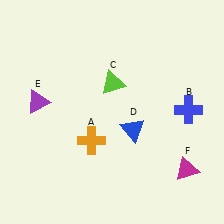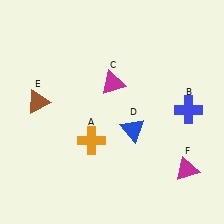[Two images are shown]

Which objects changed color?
C changed from lime to magenta. E changed from purple to brown.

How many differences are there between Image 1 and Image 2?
There are 2 differences between the two images.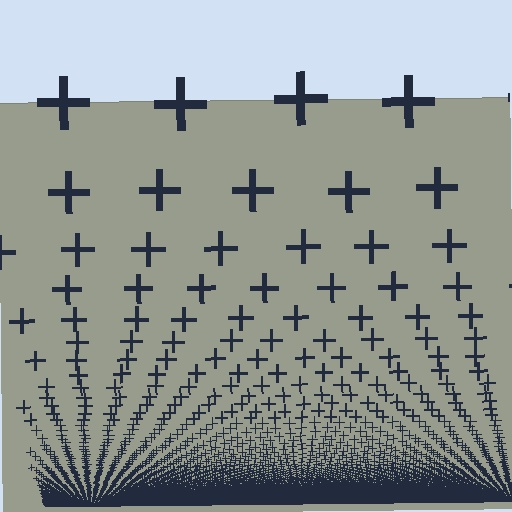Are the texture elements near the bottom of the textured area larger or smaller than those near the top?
Smaller. The gradient is inverted — elements near the bottom are smaller and denser.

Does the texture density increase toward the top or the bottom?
Density increases toward the bottom.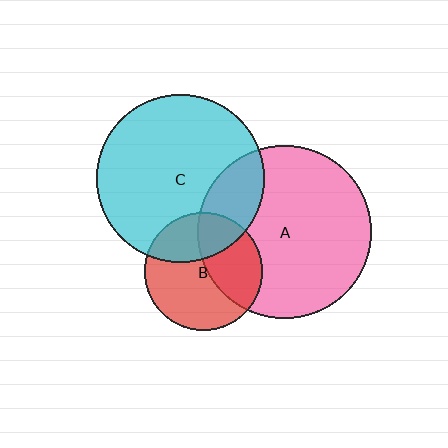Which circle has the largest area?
Circle A (pink).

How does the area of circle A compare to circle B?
Approximately 2.2 times.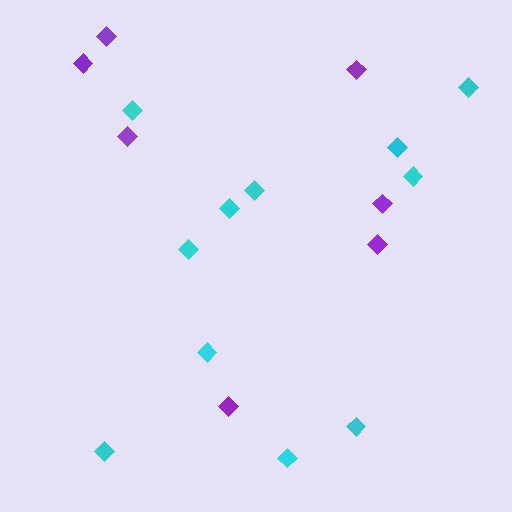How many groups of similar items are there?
There are 2 groups: one group of cyan diamonds (11) and one group of purple diamonds (7).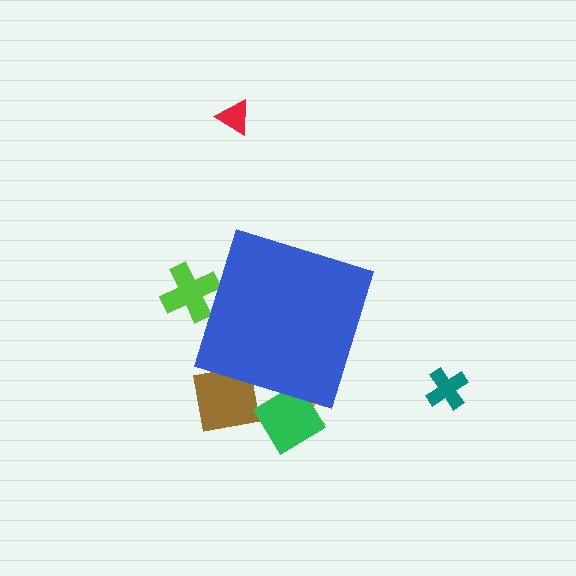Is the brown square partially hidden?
Yes, the brown square is partially hidden behind the blue diamond.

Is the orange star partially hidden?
Yes, the orange star is partially hidden behind the blue diamond.